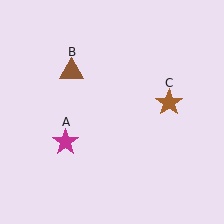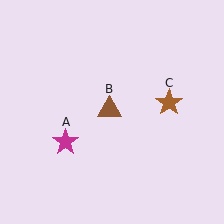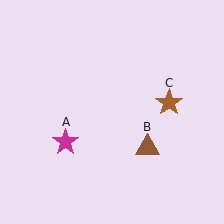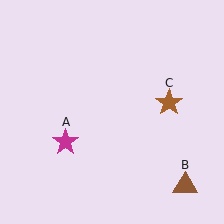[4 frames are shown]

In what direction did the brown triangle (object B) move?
The brown triangle (object B) moved down and to the right.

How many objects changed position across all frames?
1 object changed position: brown triangle (object B).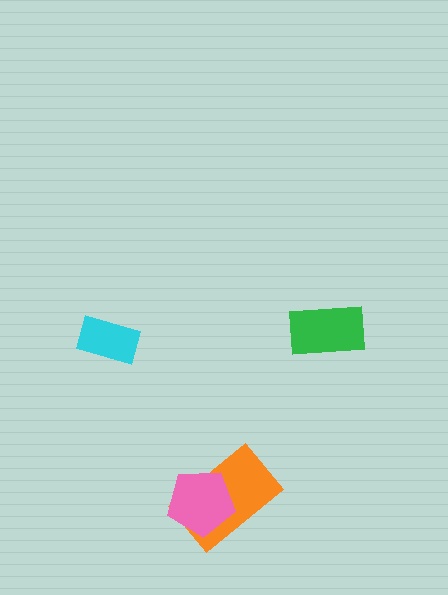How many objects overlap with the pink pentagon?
1 object overlaps with the pink pentagon.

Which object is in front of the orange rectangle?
The pink pentagon is in front of the orange rectangle.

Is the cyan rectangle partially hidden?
No, no other shape covers it.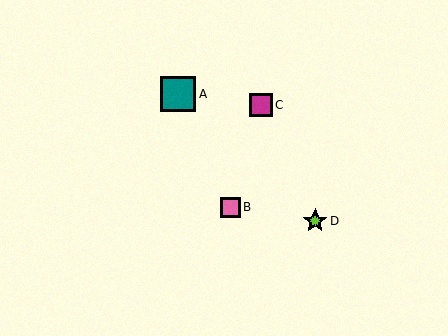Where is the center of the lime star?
The center of the lime star is at (315, 221).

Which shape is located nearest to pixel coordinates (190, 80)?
The teal square (labeled A) at (178, 94) is nearest to that location.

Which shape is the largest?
The teal square (labeled A) is the largest.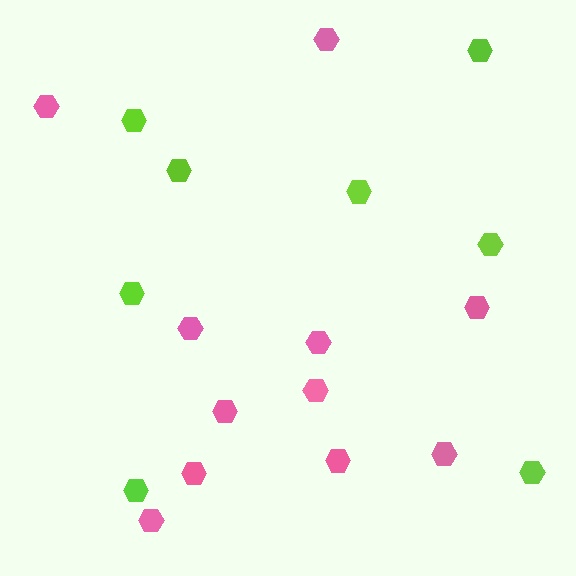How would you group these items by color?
There are 2 groups: one group of lime hexagons (8) and one group of pink hexagons (11).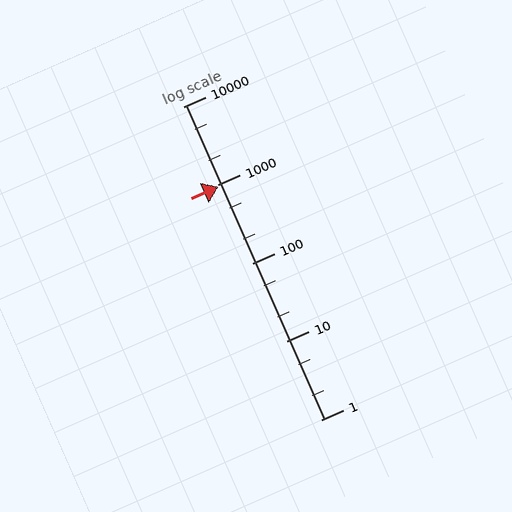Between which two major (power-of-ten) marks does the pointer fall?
The pointer is between 100 and 1000.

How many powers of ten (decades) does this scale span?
The scale spans 4 decades, from 1 to 10000.